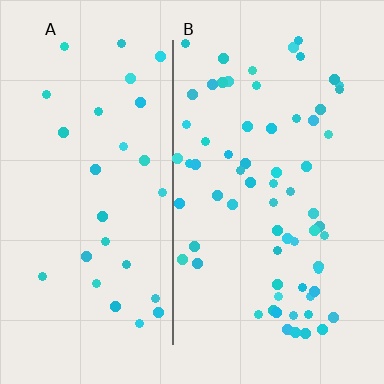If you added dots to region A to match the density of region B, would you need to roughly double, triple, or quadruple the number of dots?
Approximately double.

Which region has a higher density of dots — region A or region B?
B (the right).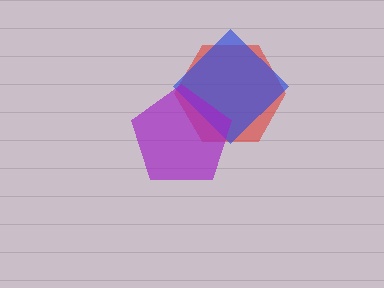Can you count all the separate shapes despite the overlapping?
Yes, there are 3 separate shapes.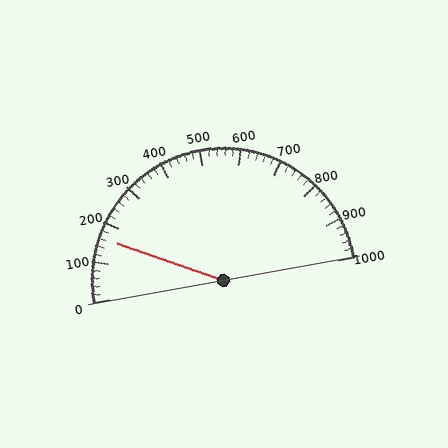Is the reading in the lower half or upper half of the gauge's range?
The reading is in the lower half of the range (0 to 1000).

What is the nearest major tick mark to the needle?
The nearest major tick mark is 200.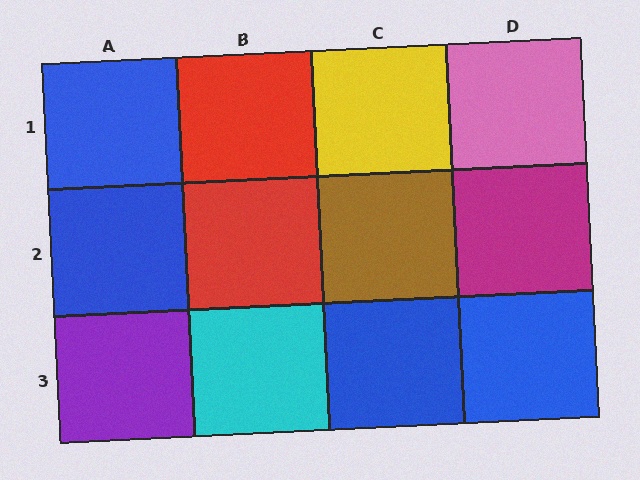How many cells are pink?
1 cell is pink.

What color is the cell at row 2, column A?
Blue.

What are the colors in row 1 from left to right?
Blue, red, yellow, pink.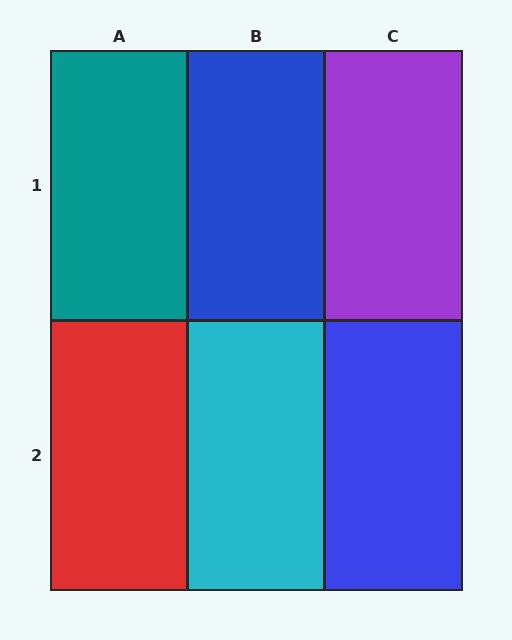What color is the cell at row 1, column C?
Purple.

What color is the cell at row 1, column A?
Teal.